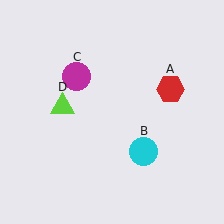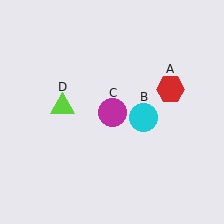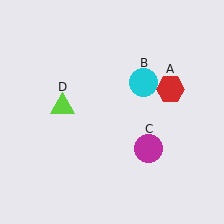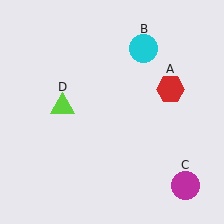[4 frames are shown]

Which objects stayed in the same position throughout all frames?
Red hexagon (object A) and lime triangle (object D) remained stationary.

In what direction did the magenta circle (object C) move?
The magenta circle (object C) moved down and to the right.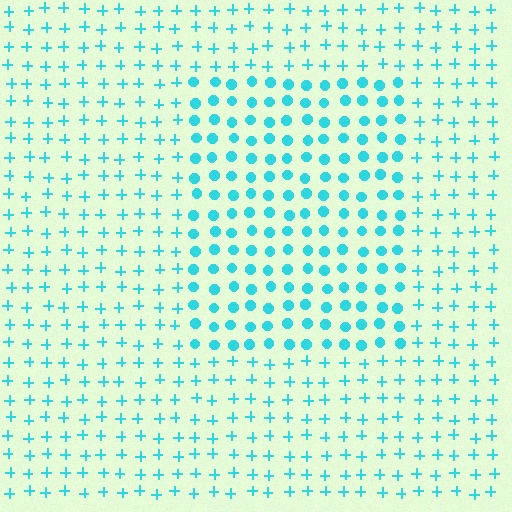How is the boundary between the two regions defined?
The boundary is defined by a change in element shape: circles inside vs. plus signs outside. All elements share the same color and spacing.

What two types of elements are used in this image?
The image uses circles inside the rectangle region and plus signs outside it.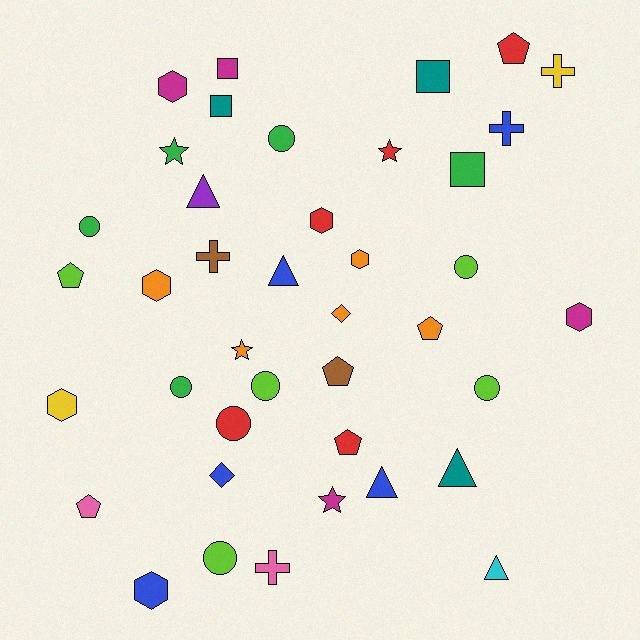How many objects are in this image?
There are 40 objects.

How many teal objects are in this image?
There are 3 teal objects.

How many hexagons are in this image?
There are 7 hexagons.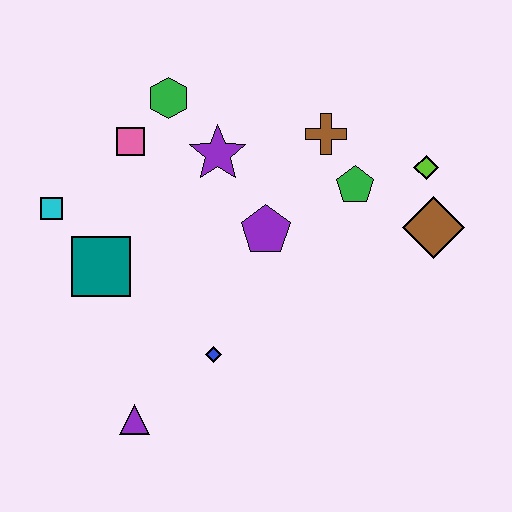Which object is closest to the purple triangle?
The blue diamond is closest to the purple triangle.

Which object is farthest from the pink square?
The brown diamond is farthest from the pink square.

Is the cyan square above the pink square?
No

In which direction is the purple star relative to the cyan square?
The purple star is to the right of the cyan square.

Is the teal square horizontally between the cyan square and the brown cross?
Yes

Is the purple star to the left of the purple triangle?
No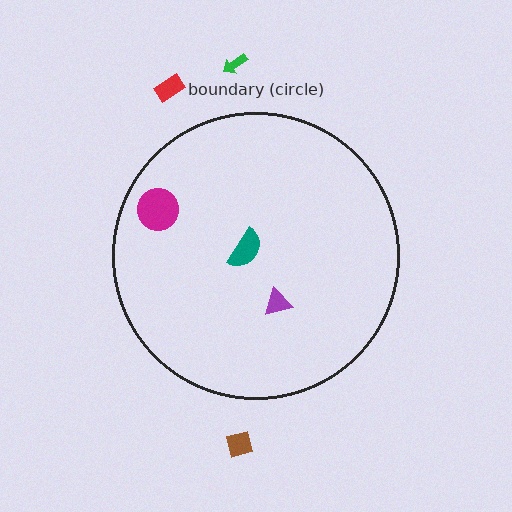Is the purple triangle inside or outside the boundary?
Inside.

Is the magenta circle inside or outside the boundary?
Inside.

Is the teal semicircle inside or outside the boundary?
Inside.